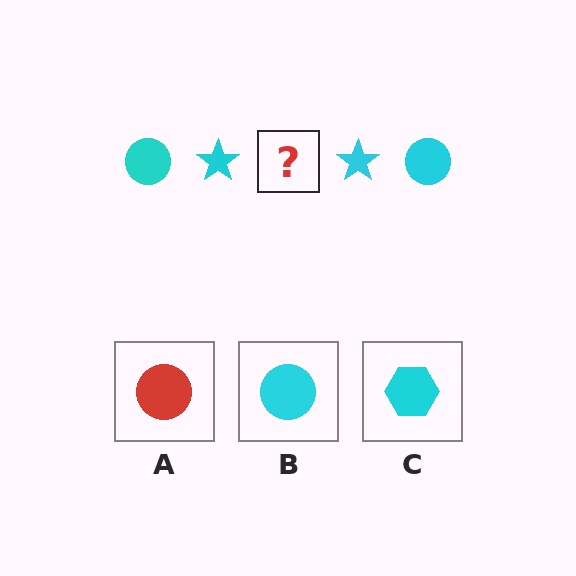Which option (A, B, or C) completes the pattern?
B.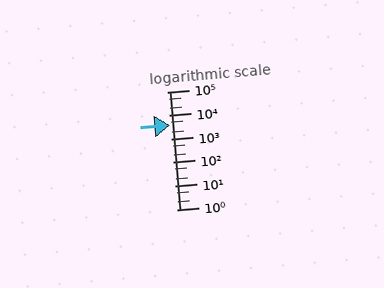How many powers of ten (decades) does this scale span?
The scale spans 5 decades, from 1 to 100000.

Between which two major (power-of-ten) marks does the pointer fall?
The pointer is between 1000 and 10000.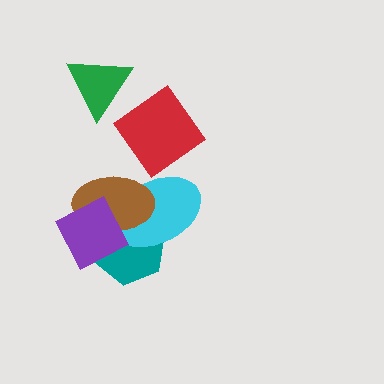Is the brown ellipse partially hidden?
Yes, it is partially covered by another shape.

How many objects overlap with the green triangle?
1 object overlaps with the green triangle.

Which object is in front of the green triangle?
The red diamond is in front of the green triangle.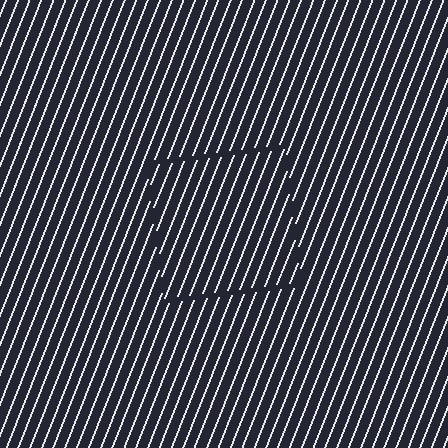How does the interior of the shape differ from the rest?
The interior of the shape contains the same grating, shifted by half a period — the contour is defined by the phase discontinuity where line-ends from the inner and outer gratings abut.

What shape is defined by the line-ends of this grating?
An illusory square. The interior of the shape contains the same grating, shifted by half a period — the contour is defined by the phase discontinuity where line-ends from the inner and outer gratings abut.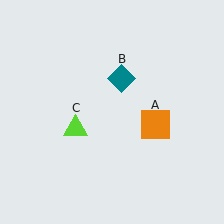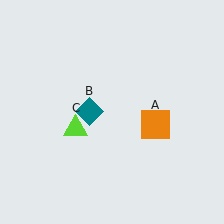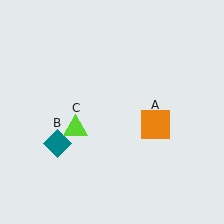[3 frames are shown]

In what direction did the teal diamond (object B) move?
The teal diamond (object B) moved down and to the left.